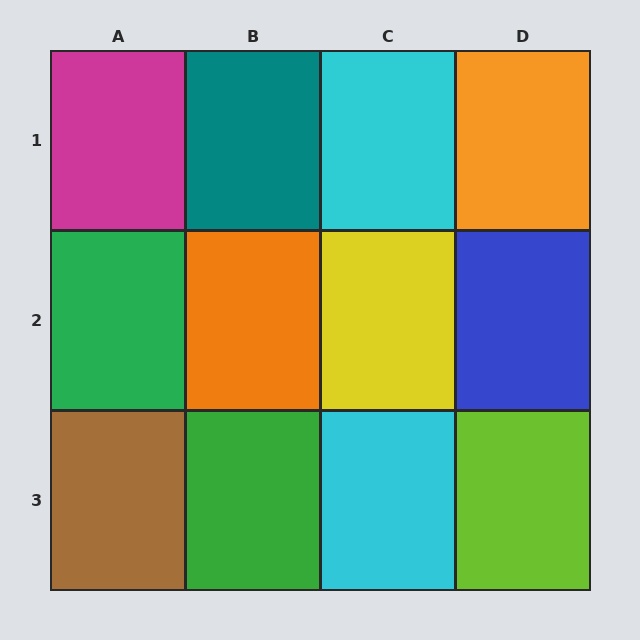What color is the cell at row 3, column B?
Green.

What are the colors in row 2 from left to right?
Green, orange, yellow, blue.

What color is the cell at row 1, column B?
Teal.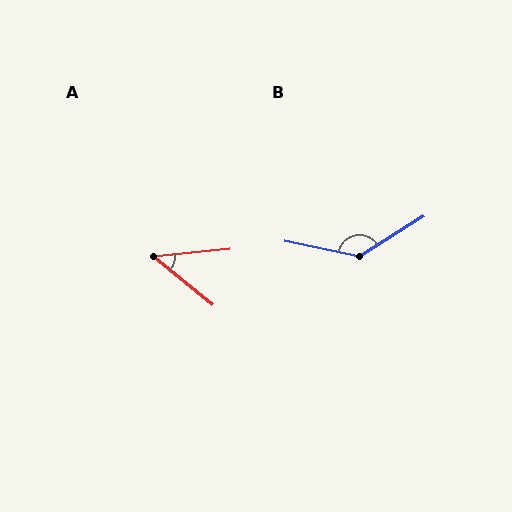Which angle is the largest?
B, at approximately 136 degrees.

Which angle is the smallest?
A, at approximately 45 degrees.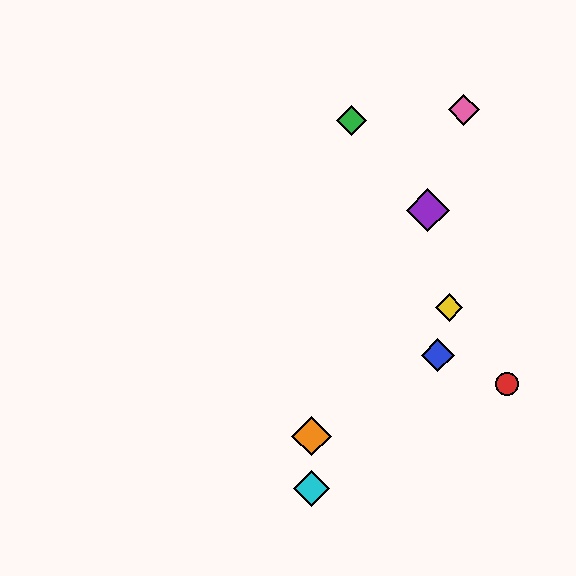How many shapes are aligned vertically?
2 shapes (the orange diamond, the cyan diamond) are aligned vertically.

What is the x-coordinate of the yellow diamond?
The yellow diamond is at x≈449.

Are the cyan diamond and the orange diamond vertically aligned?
Yes, both are at x≈311.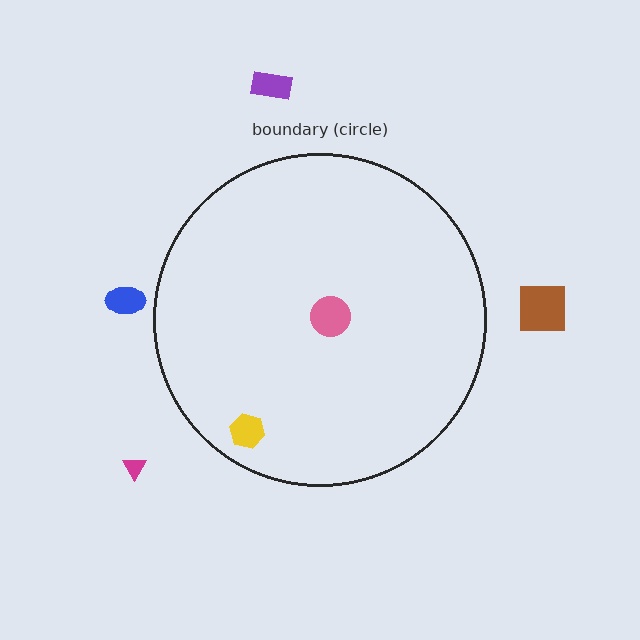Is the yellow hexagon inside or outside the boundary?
Inside.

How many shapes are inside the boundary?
2 inside, 4 outside.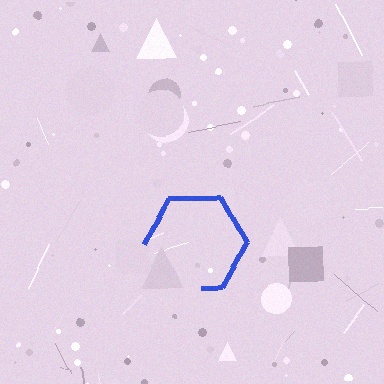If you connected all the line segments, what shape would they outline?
They would outline a hexagon.